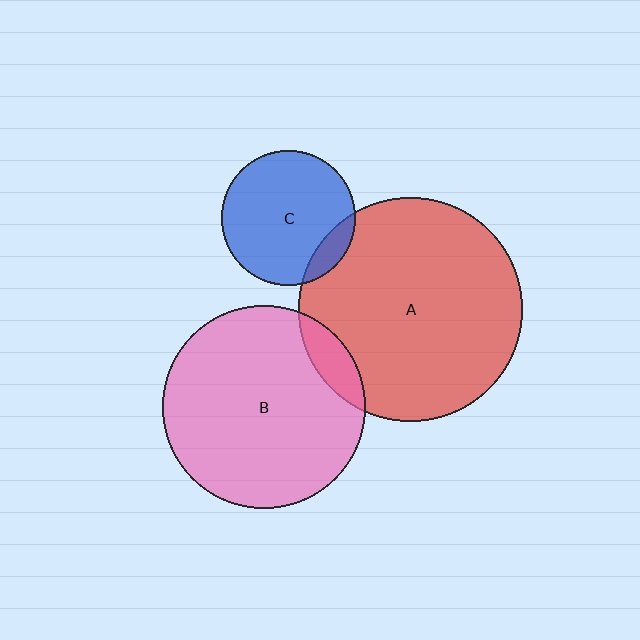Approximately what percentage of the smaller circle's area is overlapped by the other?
Approximately 10%.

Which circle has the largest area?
Circle A (red).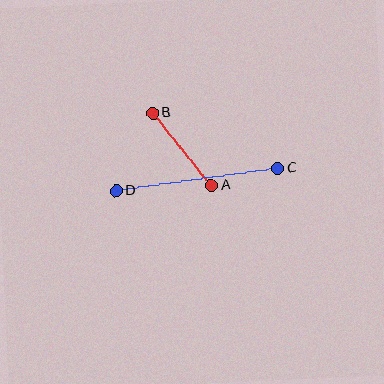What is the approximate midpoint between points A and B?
The midpoint is at approximately (182, 149) pixels.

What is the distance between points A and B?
The distance is approximately 93 pixels.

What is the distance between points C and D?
The distance is approximately 163 pixels.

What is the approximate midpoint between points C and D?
The midpoint is at approximately (197, 180) pixels.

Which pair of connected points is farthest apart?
Points C and D are farthest apart.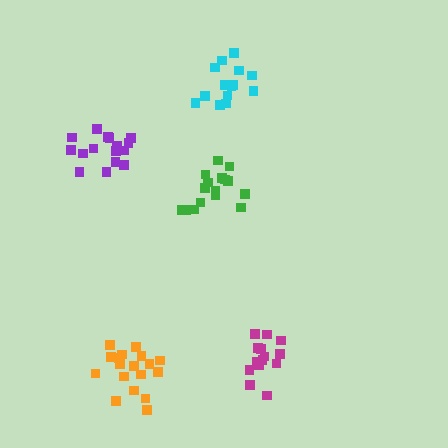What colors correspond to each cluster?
The clusters are colored: magenta, green, orange, purple, cyan.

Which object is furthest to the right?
The magenta cluster is rightmost.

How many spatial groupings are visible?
There are 5 spatial groupings.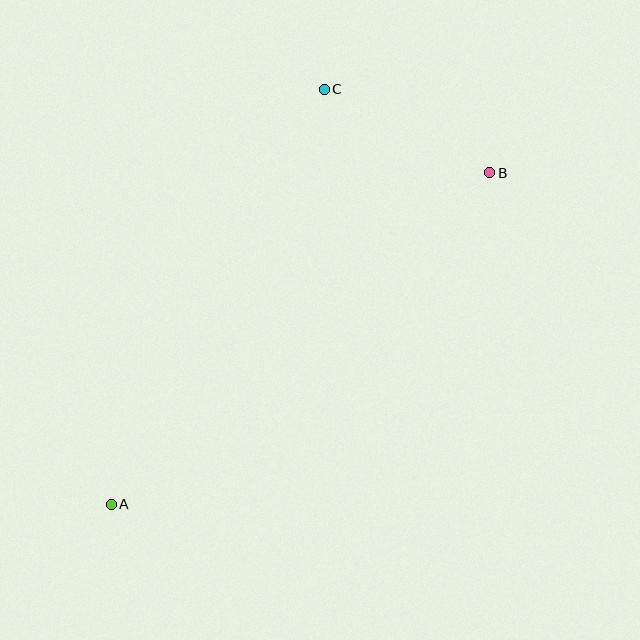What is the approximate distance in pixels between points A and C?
The distance between A and C is approximately 466 pixels.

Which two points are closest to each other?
Points B and C are closest to each other.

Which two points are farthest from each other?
Points A and B are farthest from each other.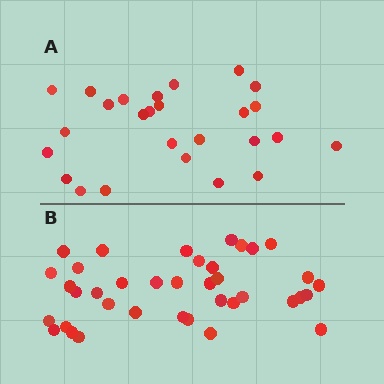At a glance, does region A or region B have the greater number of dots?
Region B (the bottom region) has more dots.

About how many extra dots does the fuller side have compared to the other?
Region B has roughly 12 or so more dots than region A.